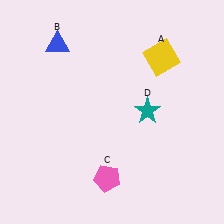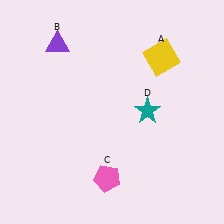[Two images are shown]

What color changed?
The triangle (B) changed from blue in Image 1 to purple in Image 2.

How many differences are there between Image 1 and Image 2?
There is 1 difference between the two images.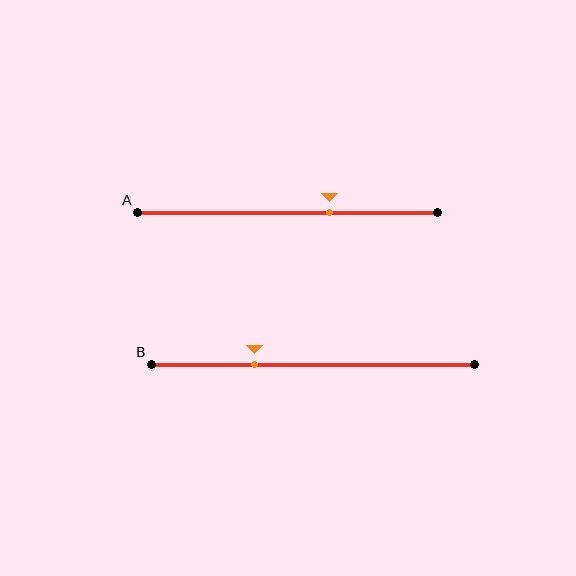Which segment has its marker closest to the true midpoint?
Segment A has its marker closest to the true midpoint.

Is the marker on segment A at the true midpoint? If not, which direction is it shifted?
No, the marker on segment A is shifted to the right by about 14% of the segment length.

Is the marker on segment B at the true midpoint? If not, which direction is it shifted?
No, the marker on segment B is shifted to the left by about 18% of the segment length.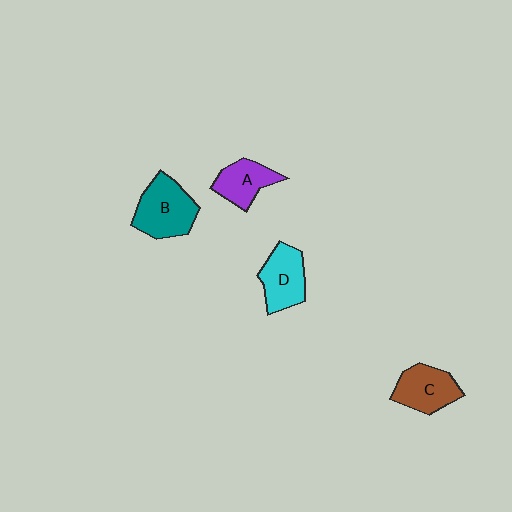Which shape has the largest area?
Shape B (teal).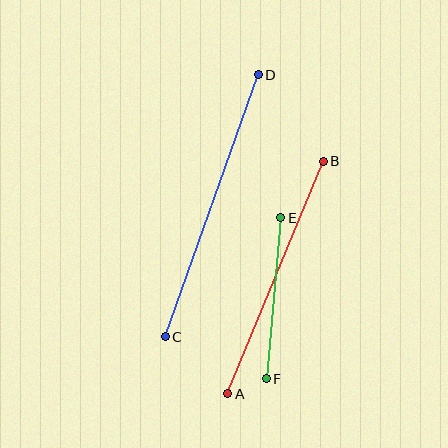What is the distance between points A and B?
The distance is approximately 251 pixels.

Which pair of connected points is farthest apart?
Points C and D are farthest apart.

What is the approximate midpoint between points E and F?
The midpoint is at approximately (273, 298) pixels.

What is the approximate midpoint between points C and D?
The midpoint is at approximately (212, 206) pixels.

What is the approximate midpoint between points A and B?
The midpoint is at approximately (275, 278) pixels.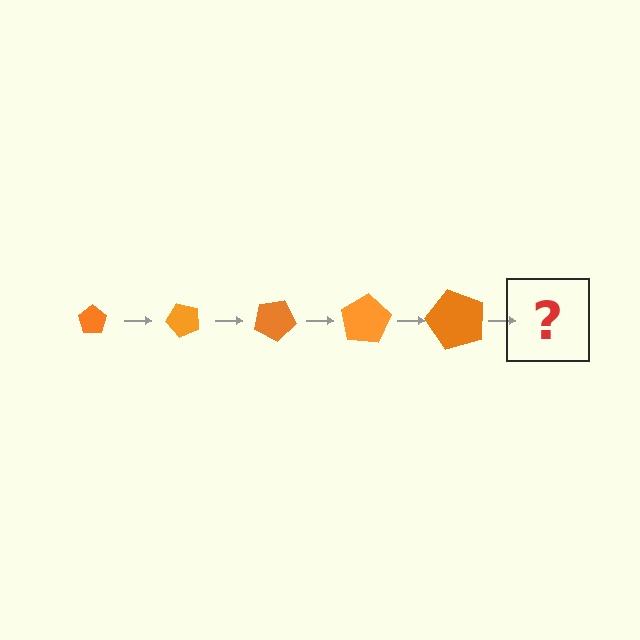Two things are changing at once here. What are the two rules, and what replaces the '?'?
The two rules are that the pentagon grows larger each step and it rotates 50 degrees each step. The '?' should be a pentagon, larger than the previous one and rotated 250 degrees from the start.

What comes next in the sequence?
The next element should be a pentagon, larger than the previous one and rotated 250 degrees from the start.